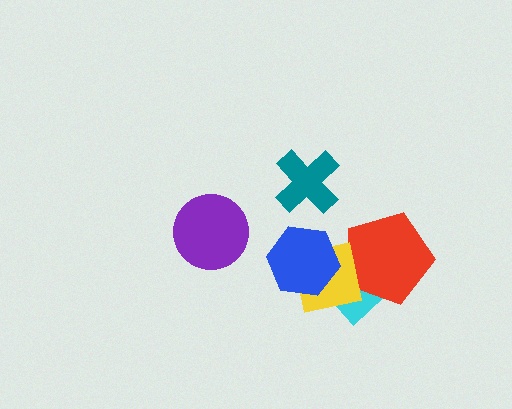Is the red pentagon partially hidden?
Yes, it is partially covered by another shape.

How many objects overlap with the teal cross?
0 objects overlap with the teal cross.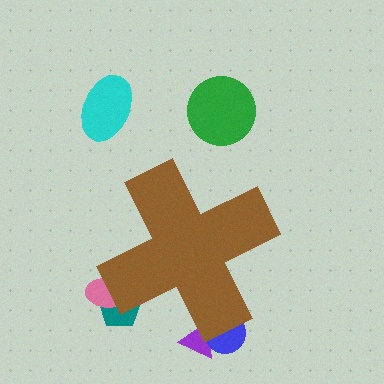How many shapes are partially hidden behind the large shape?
4 shapes are partially hidden.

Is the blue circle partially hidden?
Yes, the blue circle is partially hidden behind the brown cross.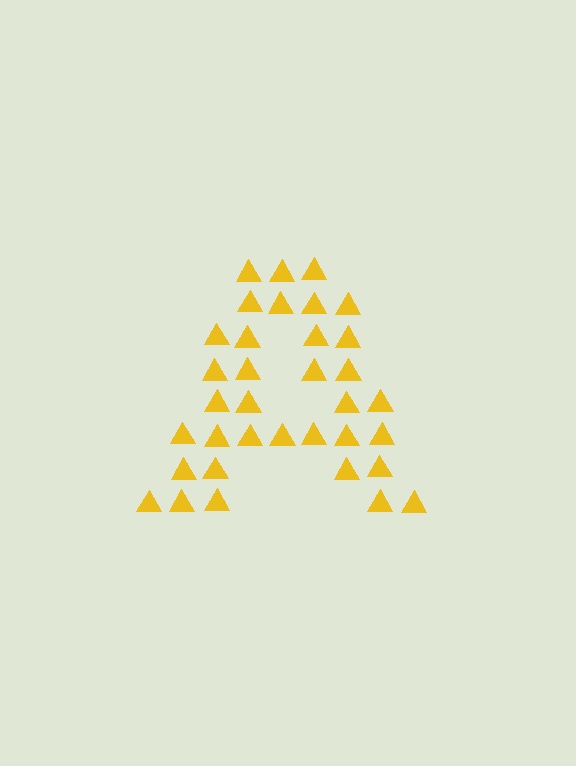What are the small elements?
The small elements are triangles.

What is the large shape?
The large shape is the letter A.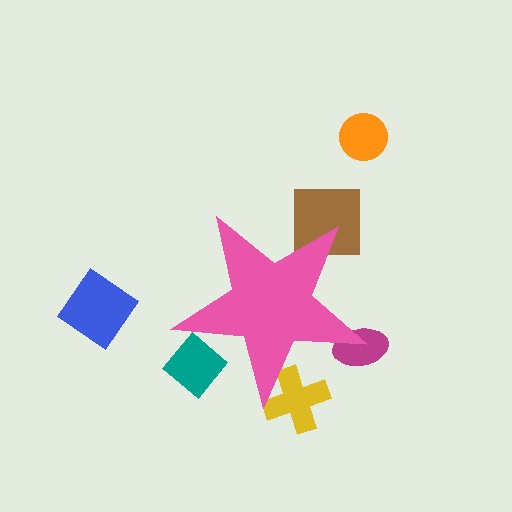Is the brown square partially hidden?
Yes, the brown square is partially hidden behind the pink star.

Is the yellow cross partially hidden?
Yes, the yellow cross is partially hidden behind the pink star.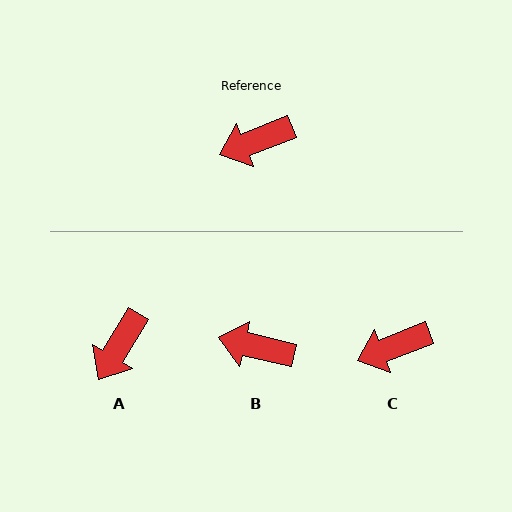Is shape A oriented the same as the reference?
No, it is off by about 38 degrees.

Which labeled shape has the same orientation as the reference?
C.